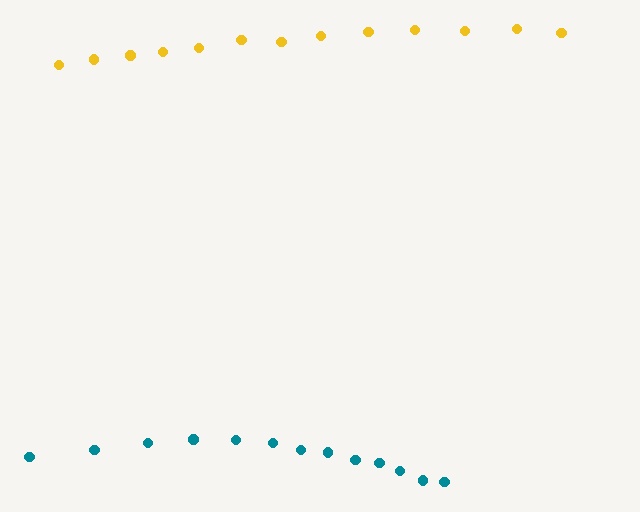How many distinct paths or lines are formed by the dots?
There are 2 distinct paths.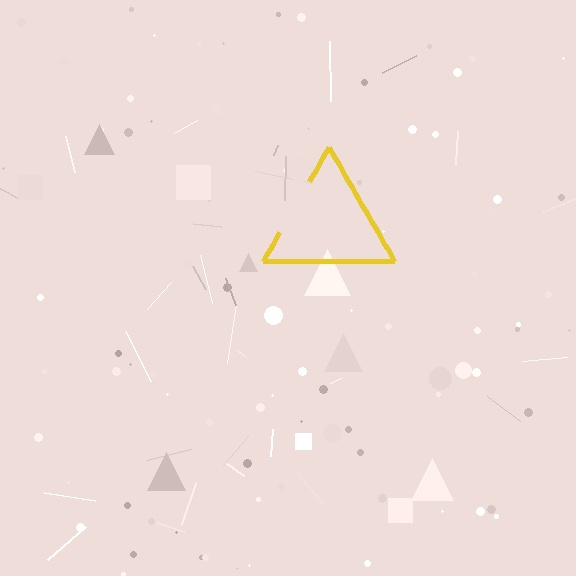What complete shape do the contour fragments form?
The contour fragments form a triangle.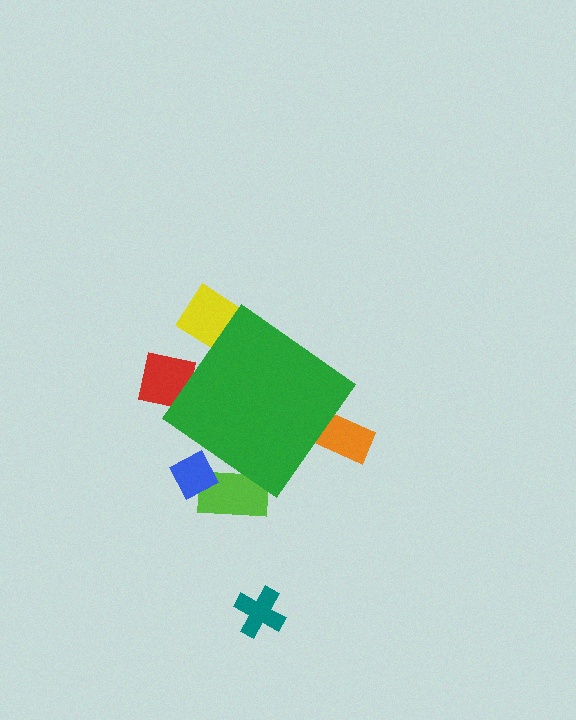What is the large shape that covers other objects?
A green diamond.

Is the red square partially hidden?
Yes, the red square is partially hidden behind the green diamond.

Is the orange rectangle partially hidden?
Yes, the orange rectangle is partially hidden behind the green diamond.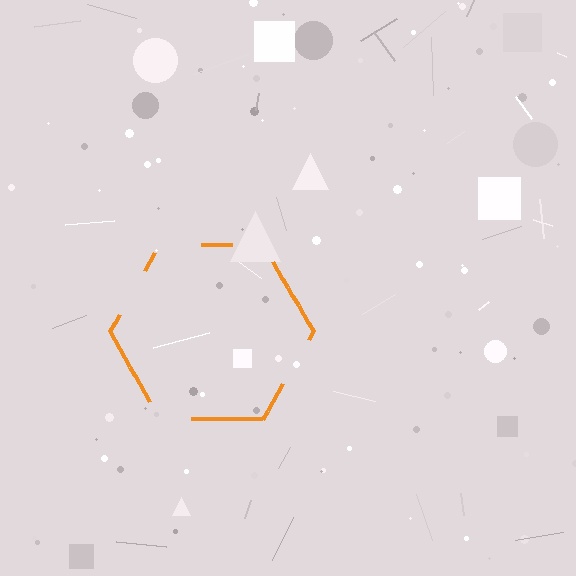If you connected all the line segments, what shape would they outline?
They would outline a hexagon.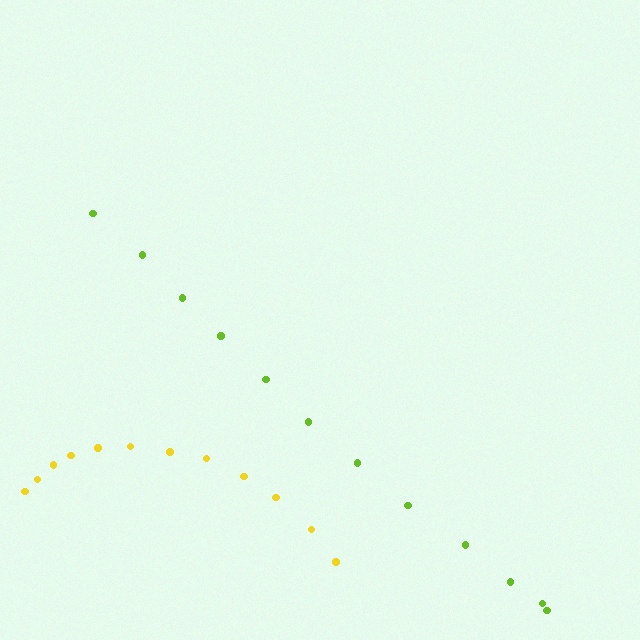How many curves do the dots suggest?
There are 2 distinct paths.